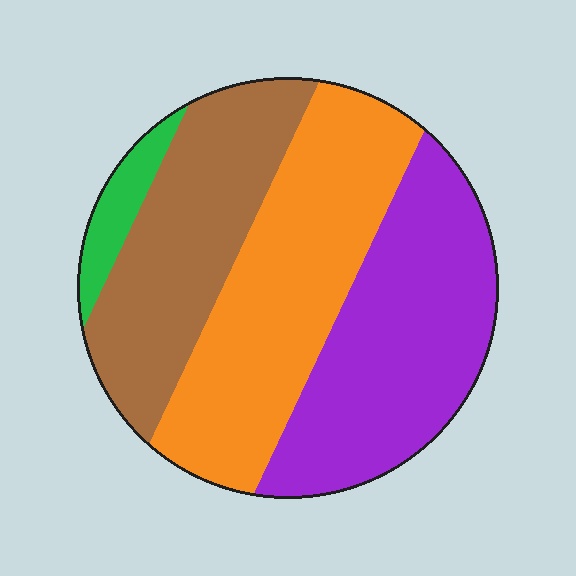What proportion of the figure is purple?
Purple covers about 35% of the figure.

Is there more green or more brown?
Brown.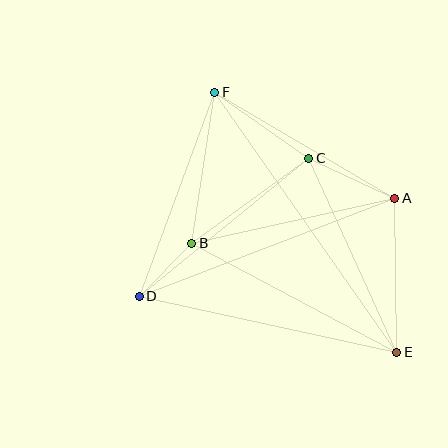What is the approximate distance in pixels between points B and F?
The distance between B and F is approximately 153 pixels.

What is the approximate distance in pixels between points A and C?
The distance between A and C is approximately 95 pixels.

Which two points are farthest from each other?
Points E and F are farthest from each other.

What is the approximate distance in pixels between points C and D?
The distance between C and D is approximately 219 pixels.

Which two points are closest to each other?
Points B and D are closest to each other.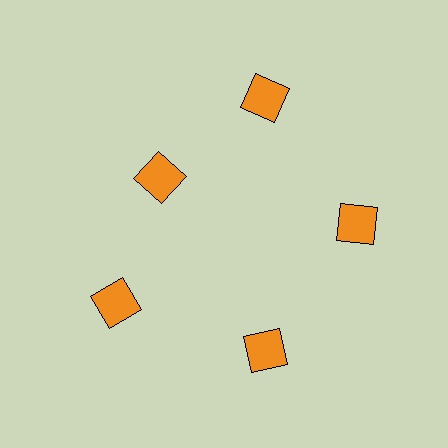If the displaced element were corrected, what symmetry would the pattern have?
It would have 5-fold rotational symmetry — the pattern would map onto itself every 72 degrees.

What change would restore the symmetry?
The symmetry would be restored by moving it outward, back onto the ring so that all 5 squares sit at equal angles and equal distance from the center.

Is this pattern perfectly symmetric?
No. The 5 orange squares are arranged in a ring, but one element near the 10 o'clock position is pulled inward toward the center, breaking the 5-fold rotational symmetry.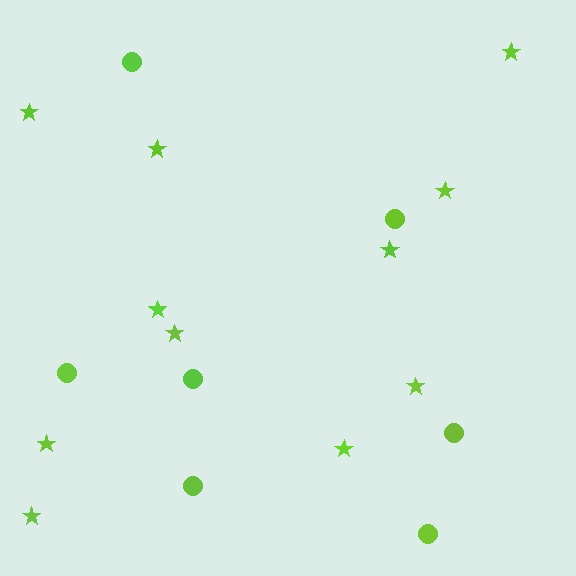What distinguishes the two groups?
There are 2 groups: one group of circles (7) and one group of stars (11).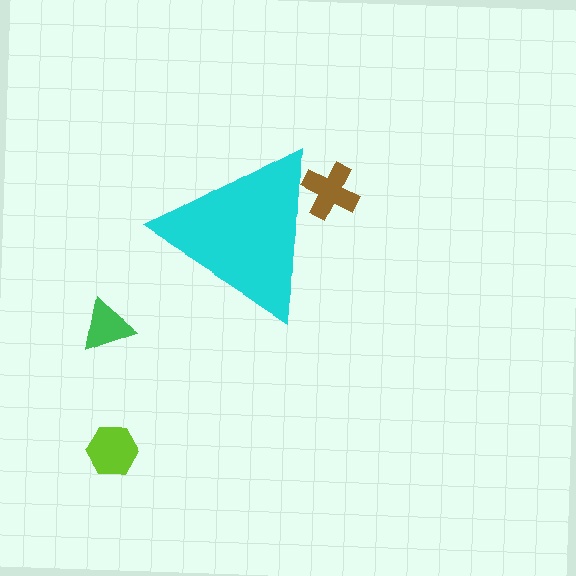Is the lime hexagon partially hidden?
No, the lime hexagon is fully visible.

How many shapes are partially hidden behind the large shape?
1 shape is partially hidden.